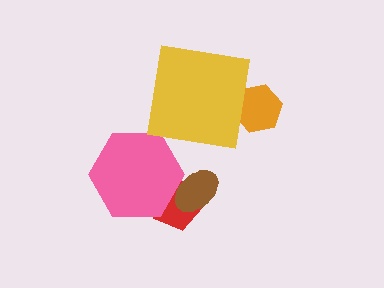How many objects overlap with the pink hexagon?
2 objects overlap with the pink hexagon.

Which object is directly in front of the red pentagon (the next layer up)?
The brown ellipse is directly in front of the red pentagon.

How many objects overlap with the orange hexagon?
1 object overlaps with the orange hexagon.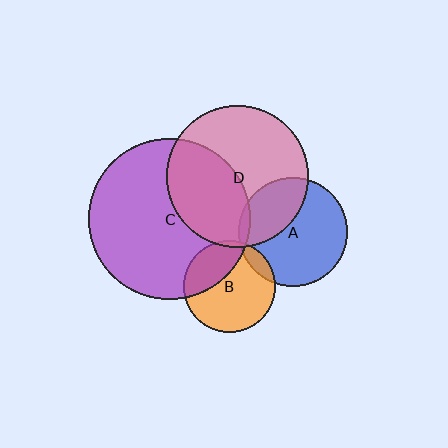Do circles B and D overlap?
Yes.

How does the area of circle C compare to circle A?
Approximately 2.2 times.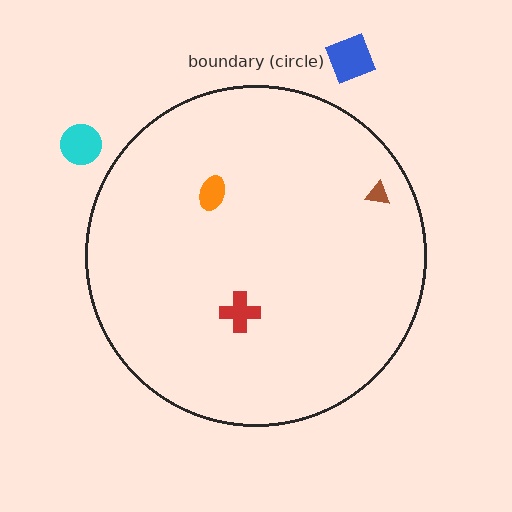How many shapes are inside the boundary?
3 inside, 2 outside.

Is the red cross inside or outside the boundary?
Inside.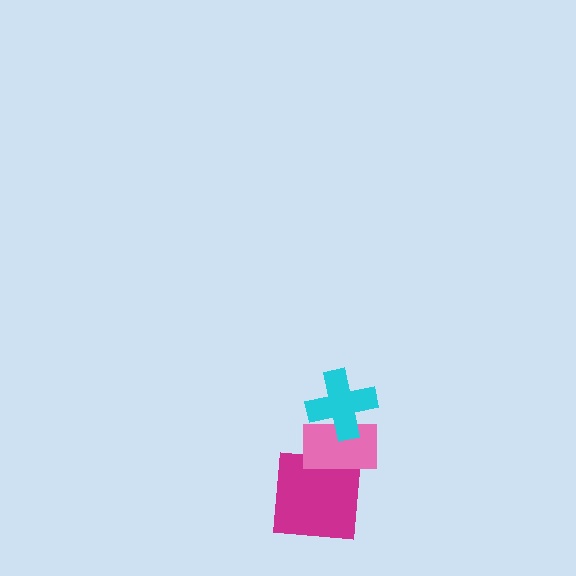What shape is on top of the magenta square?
The pink rectangle is on top of the magenta square.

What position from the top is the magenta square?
The magenta square is 3rd from the top.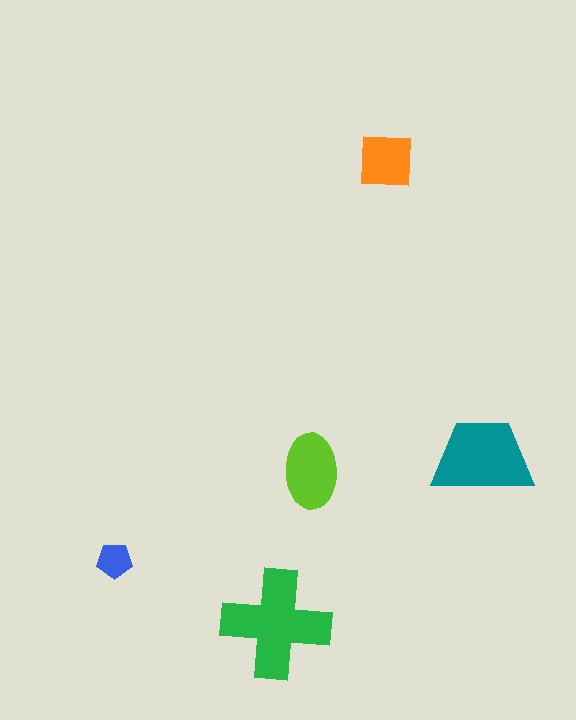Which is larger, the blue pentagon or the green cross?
The green cross.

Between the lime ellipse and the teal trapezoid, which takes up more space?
The teal trapezoid.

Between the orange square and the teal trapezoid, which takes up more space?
The teal trapezoid.